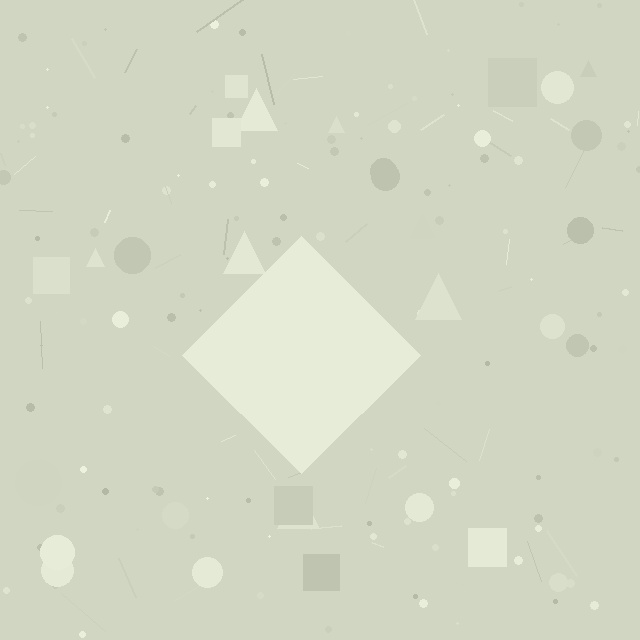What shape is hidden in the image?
A diamond is hidden in the image.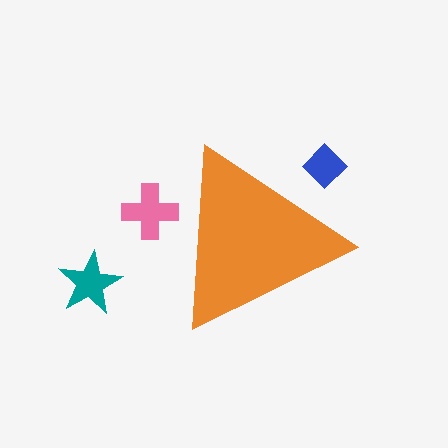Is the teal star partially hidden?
No, the teal star is fully visible.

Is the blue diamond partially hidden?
Yes, the blue diamond is partially hidden behind the orange triangle.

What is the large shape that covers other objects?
An orange triangle.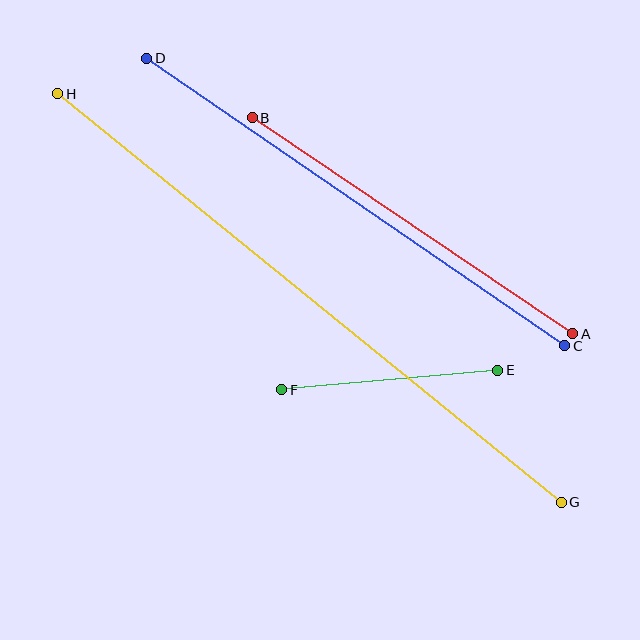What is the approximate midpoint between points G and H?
The midpoint is at approximately (310, 298) pixels.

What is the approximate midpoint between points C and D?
The midpoint is at approximately (356, 202) pixels.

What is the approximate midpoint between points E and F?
The midpoint is at approximately (390, 380) pixels.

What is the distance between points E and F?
The distance is approximately 217 pixels.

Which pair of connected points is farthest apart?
Points G and H are farthest apart.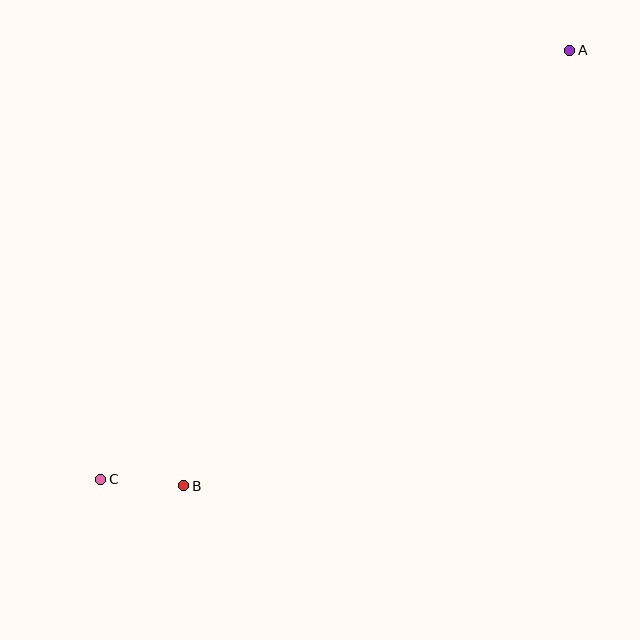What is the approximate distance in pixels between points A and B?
The distance between A and B is approximately 582 pixels.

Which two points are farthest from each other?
Points A and C are farthest from each other.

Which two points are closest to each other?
Points B and C are closest to each other.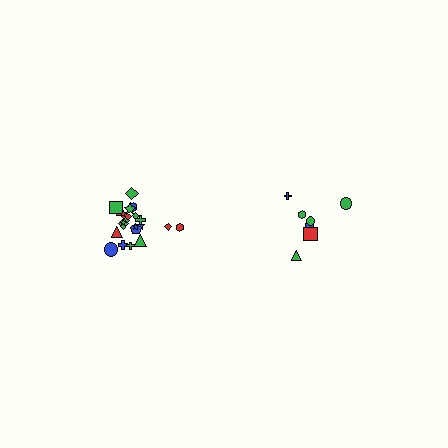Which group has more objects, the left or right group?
The left group.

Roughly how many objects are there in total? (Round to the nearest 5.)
Roughly 30 objects in total.